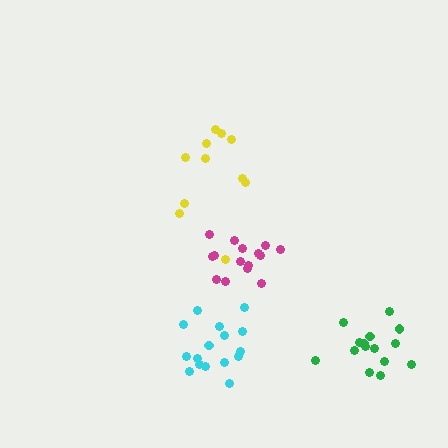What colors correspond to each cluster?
The clusters are colored: green, cyan, yellow, magenta.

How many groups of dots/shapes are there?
There are 4 groups.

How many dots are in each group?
Group 1: 15 dots, Group 2: 16 dots, Group 3: 11 dots, Group 4: 15 dots (57 total).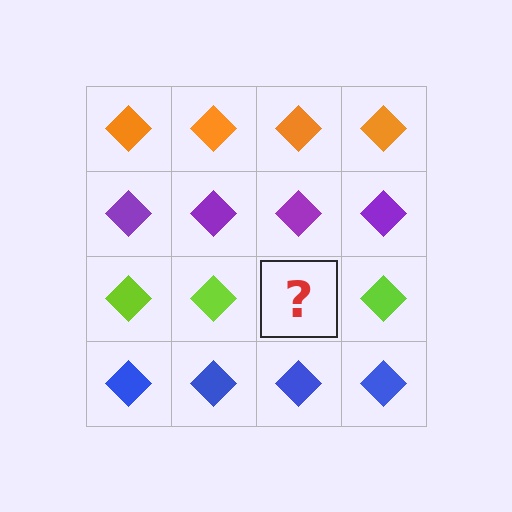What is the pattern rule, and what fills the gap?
The rule is that each row has a consistent color. The gap should be filled with a lime diamond.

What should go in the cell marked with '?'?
The missing cell should contain a lime diamond.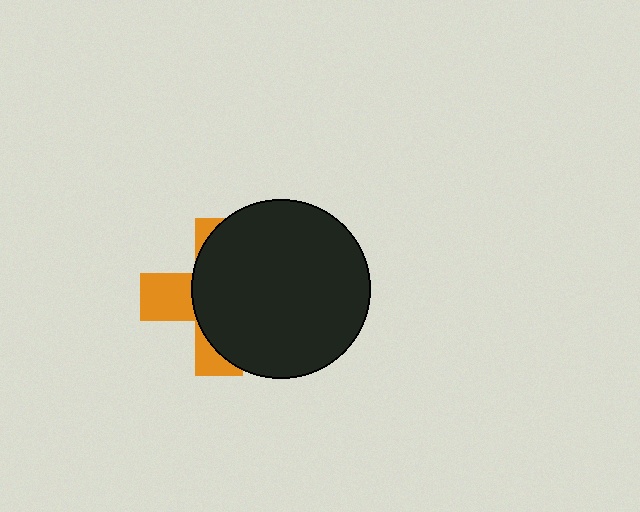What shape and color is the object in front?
The object in front is a black circle.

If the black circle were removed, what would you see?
You would see the complete orange cross.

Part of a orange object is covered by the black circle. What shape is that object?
It is a cross.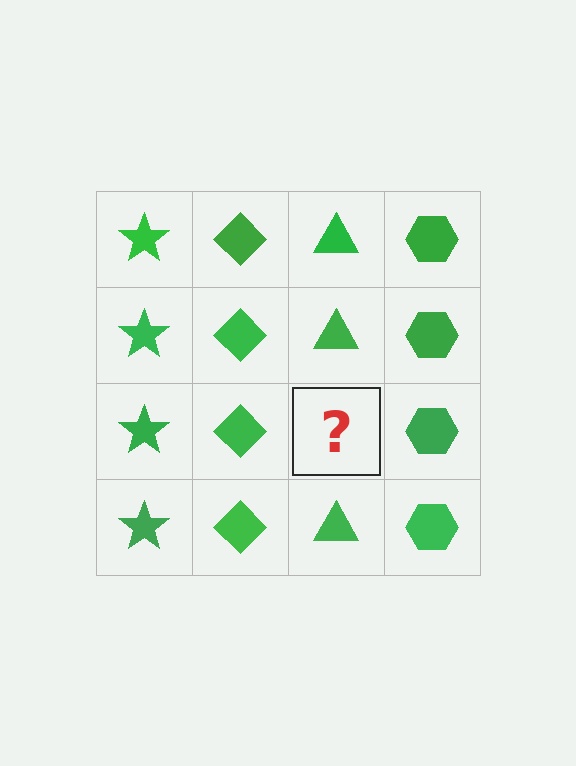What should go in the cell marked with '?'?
The missing cell should contain a green triangle.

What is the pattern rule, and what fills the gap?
The rule is that each column has a consistent shape. The gap should be filled with a green triangle.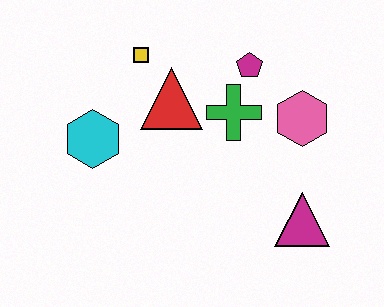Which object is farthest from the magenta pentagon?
The cyan hexagon is farthest from the magenta pentagon.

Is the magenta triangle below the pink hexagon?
Yes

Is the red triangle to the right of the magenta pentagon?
No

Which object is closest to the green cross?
The magenta pentagon is closest to the green cross.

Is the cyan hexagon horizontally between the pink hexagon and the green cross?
No